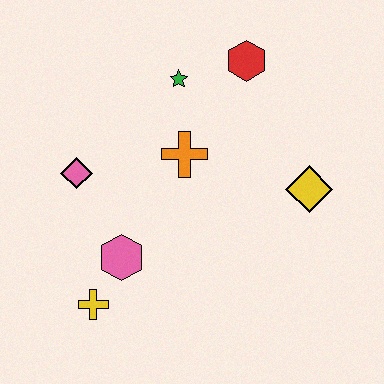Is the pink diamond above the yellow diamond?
Yes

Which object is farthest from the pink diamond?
The yellow diamond is farthest from the pink diamond.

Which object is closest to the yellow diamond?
The orange cross is closest to the yellow diamond.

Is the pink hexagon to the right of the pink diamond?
Yes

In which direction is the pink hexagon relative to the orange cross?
The pink hexagon is below the orange cross.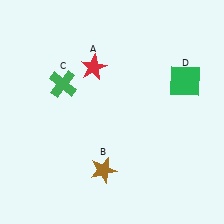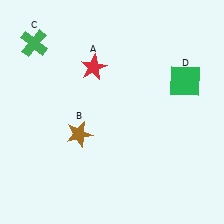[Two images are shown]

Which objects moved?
The objects that moved are: the brown star (B), the green cross (C).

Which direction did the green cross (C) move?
The green cross (C) moved up.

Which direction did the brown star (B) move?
The brown star (B) moved up.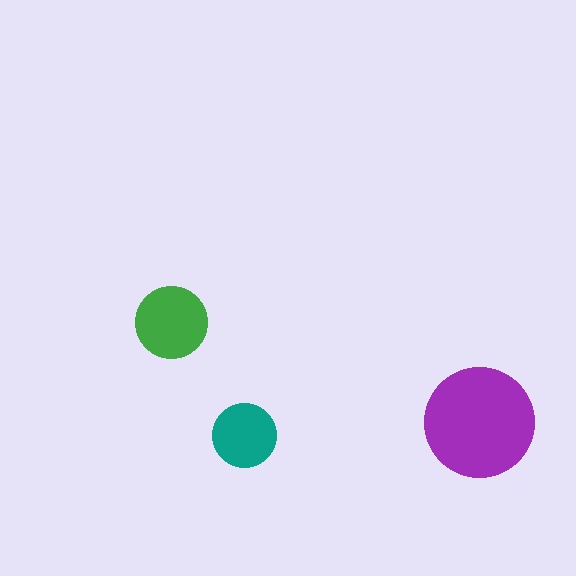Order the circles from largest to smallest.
the purple one, the green one, the teal one.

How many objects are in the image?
There are 3 objects in the image.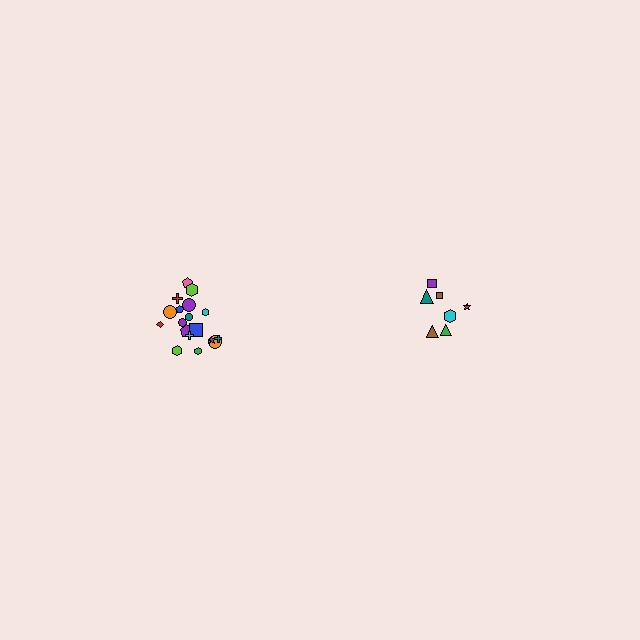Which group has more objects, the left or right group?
The left group.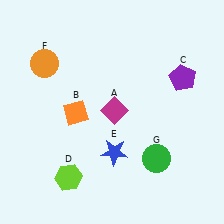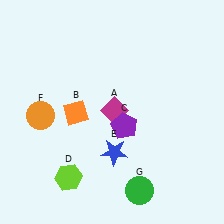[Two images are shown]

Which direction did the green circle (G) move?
The green circle (G) moved down.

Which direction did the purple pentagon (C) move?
The purple pentagon (C) moved left.